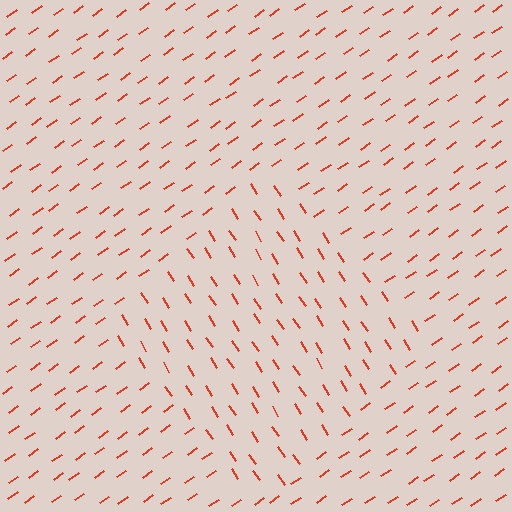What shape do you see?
I see a diamond.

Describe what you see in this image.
The image is filled with small red line segments. A diamond region in the image has lines oriented differently from the surrounding lines, creating a visible texture boundary.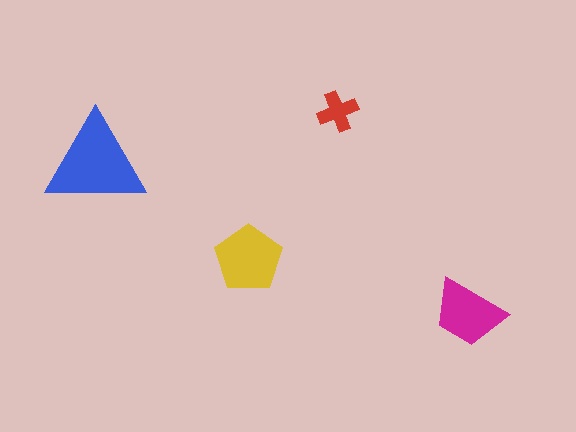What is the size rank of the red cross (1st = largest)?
4th.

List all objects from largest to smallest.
The blue triangle, the yellow pentagon, the magenta trapezoid, the red cross.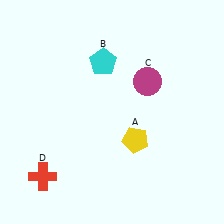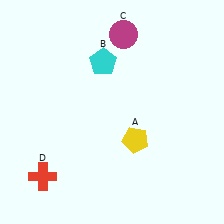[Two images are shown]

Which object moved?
The magenta circle (C) moved up.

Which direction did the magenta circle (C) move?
The magenta circle (C) moved up.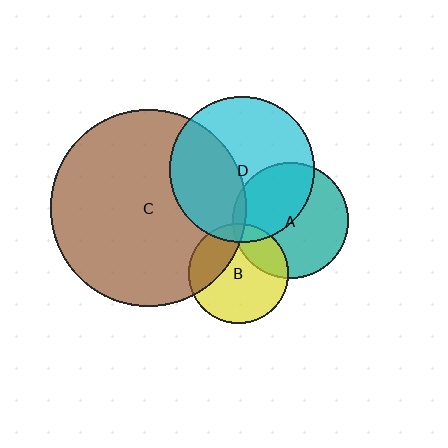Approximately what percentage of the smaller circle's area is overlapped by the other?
Approximately 10%.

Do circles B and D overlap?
Yes.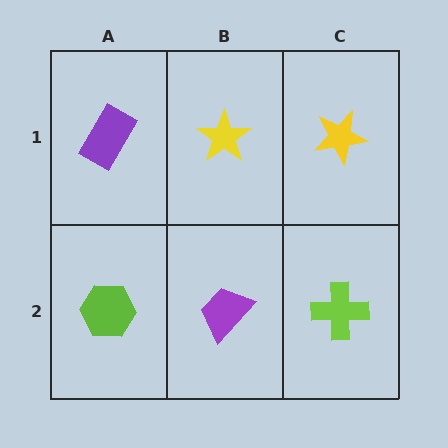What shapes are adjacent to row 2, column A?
A purple rectangle (row 1, column A), a purple trapezoid (row 2, column B).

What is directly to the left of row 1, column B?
A purple rectangle.